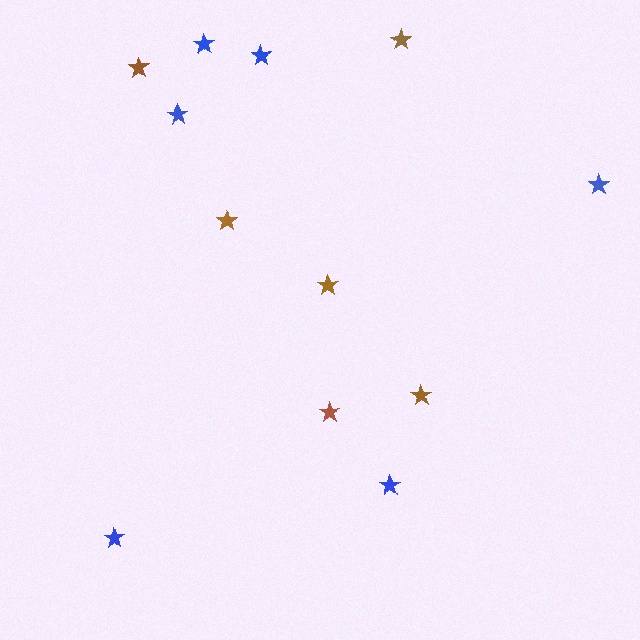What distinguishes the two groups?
There are 2 groups: one group of brown stars (6) and one group of blue stars (6).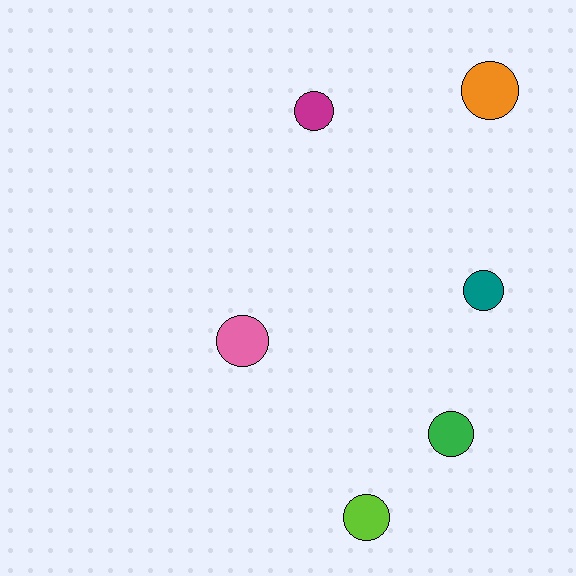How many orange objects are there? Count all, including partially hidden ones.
There is 1 orange object.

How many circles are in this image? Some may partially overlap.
There are 6 circles.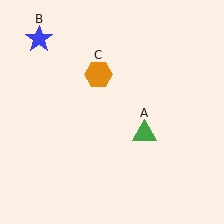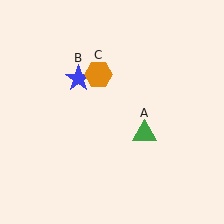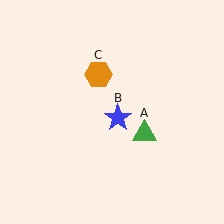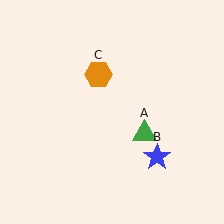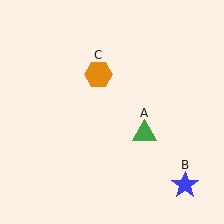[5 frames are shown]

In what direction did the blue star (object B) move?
The blue star (object B) moved down and to the right.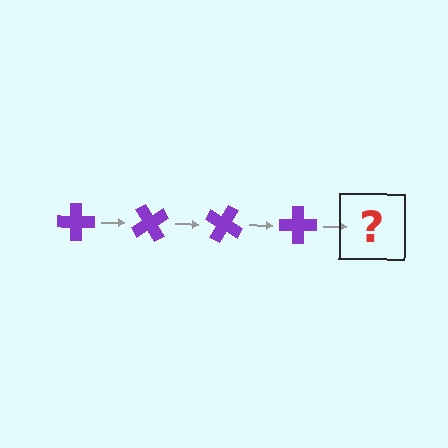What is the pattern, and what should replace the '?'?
The pattern is that the cross rotates 60 degrees each step. The '?' should be a purple cross rotated 240 degrees.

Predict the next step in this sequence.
The next step is a purple cross rotated 240 degrees.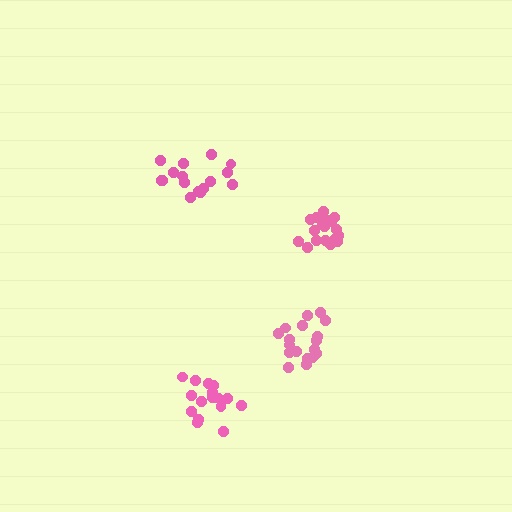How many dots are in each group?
Group 1: 18 dots, Group 2: 18 dots, Group 3: 16 dots, Group 4: 18 dots (70 total).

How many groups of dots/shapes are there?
There are 4 groups.